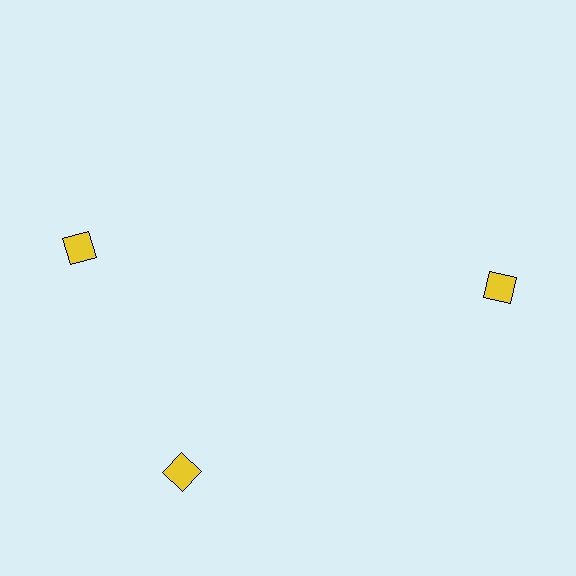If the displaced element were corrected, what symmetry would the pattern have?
It would have 3-fold rotational symmetry — the pattern would map onto itself every 120 degrees.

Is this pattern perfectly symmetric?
No. The 3 yellow diamonds are arranged in a ring, but one element near the 11 o'clock position is rotated out of alignment along the ring, breaking the 3-fold rotational symmetry.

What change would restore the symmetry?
The symmetry would be restored by rotating it back into even spacing with its neighbors so that all 3 diamonds sit at equal angles and equal distance from the center.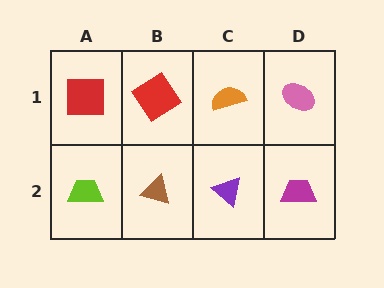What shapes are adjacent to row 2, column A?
A red square (row 1, column A), a brown triangle (row 2, column B).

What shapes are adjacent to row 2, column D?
A pink ellipse (row 1, column D), a purple triangle (row 2, column C).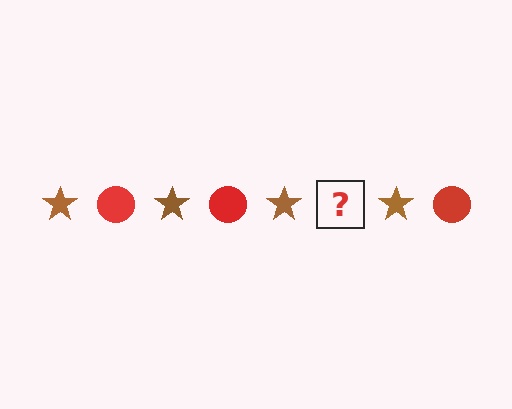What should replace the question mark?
The question mark should be replaced with a red circle.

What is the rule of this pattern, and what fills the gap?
The rule is that the pattern alternates between brown star and red circle. The gap should be filled with a red circle.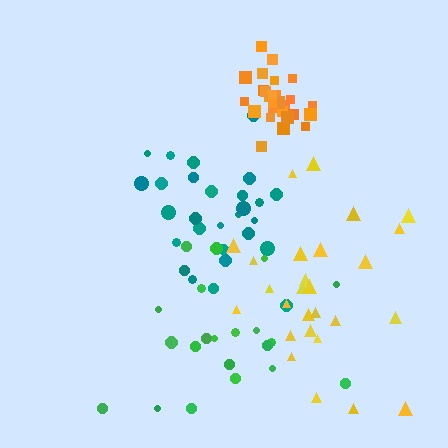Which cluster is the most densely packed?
Orange.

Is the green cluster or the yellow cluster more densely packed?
Green.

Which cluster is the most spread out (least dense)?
Yellow.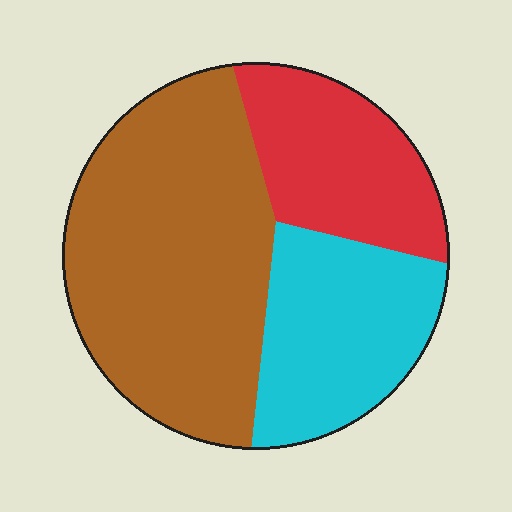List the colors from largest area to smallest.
From largest to smallest: brown, cyan, red.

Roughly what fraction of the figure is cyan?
Cyan takes up between a sixth and a third of the figure.